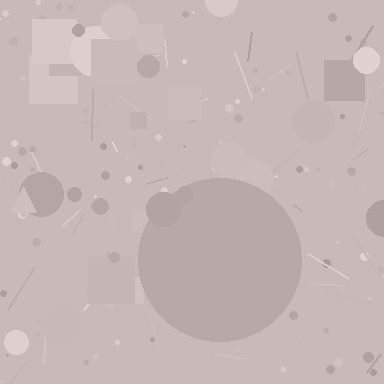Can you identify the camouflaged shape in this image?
The camouflaged shape is a circle.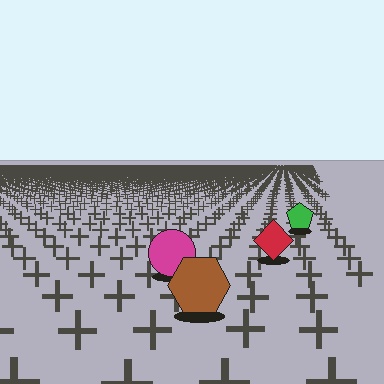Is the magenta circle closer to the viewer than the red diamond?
Yes. The magenta circle is closer — you can tell from the texture gradient: the ground texture is coarser near it.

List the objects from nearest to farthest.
From nearest to farthest: the brown hexagon, the magenta circle, the red diamond, the green pentagon.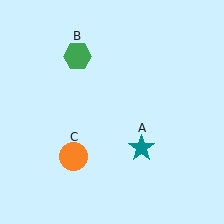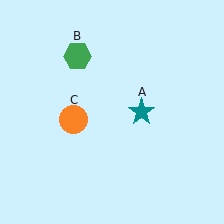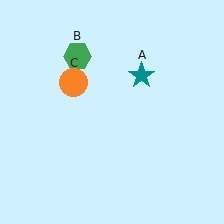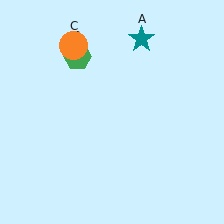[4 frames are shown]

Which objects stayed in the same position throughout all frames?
Green hexagon (object B) remained stationary.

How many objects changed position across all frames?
2 objects changed position: teal star (object A), orange circle (object C).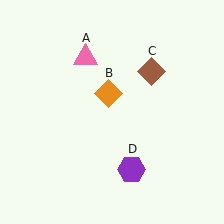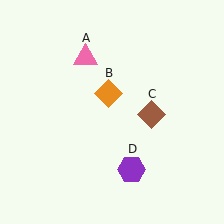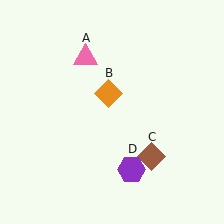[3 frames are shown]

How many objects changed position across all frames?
1 object changed position: brown diamond (object C).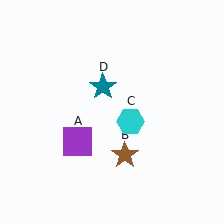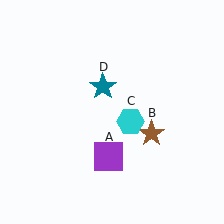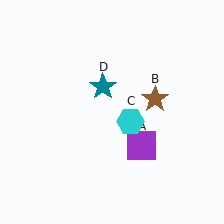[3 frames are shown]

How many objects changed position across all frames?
2 objects changed position: purple square (object A), brown star (object B).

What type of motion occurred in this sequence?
The purple square (object A), brown star (object B) rotated counterclockwise around the center of the scene.